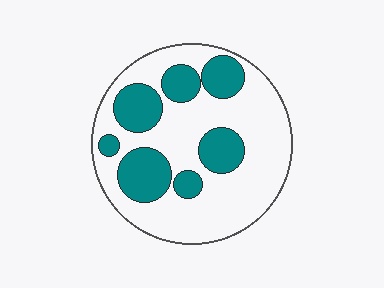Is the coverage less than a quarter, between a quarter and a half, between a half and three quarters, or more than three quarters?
Between a quarter and a half.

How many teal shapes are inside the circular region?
7.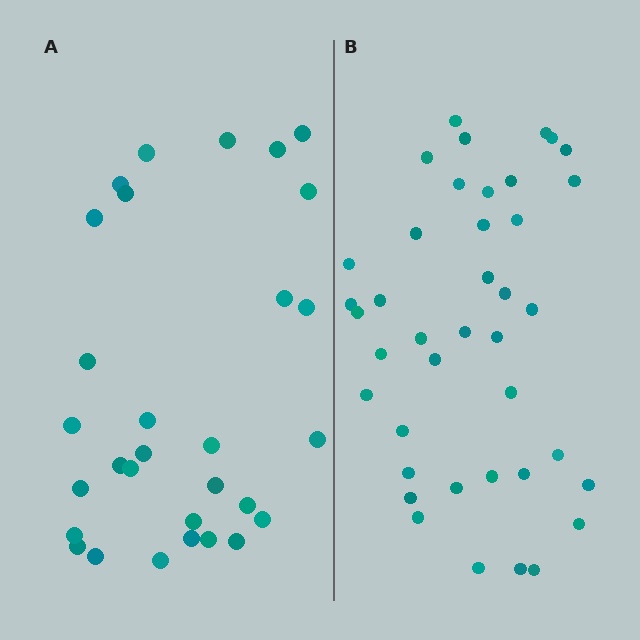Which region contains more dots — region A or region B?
Region B (the right region) has more dots.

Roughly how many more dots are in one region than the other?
Region B has roughly 10 or so more dots than region A.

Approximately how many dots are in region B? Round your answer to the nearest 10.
About 40 dots.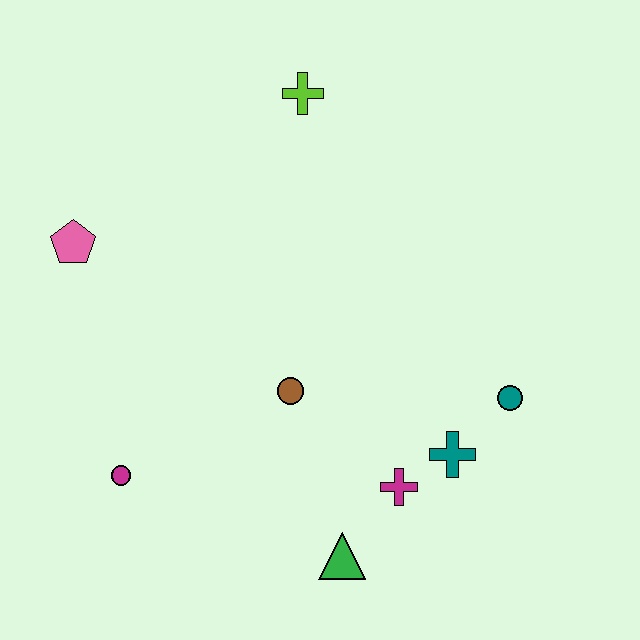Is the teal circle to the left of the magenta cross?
No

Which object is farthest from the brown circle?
The lime cross is farthest from the brown circle.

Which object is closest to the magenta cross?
The teal cross is closest to the magenta cross.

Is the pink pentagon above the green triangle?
Yes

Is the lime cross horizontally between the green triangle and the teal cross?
No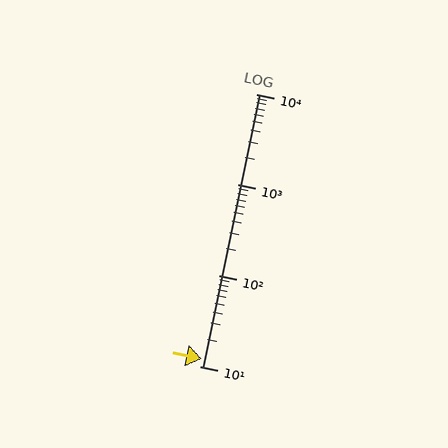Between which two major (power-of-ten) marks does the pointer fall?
The pointer is between 10 and 100.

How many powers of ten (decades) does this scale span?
The scale spans 3 decades, from 10 to 10000.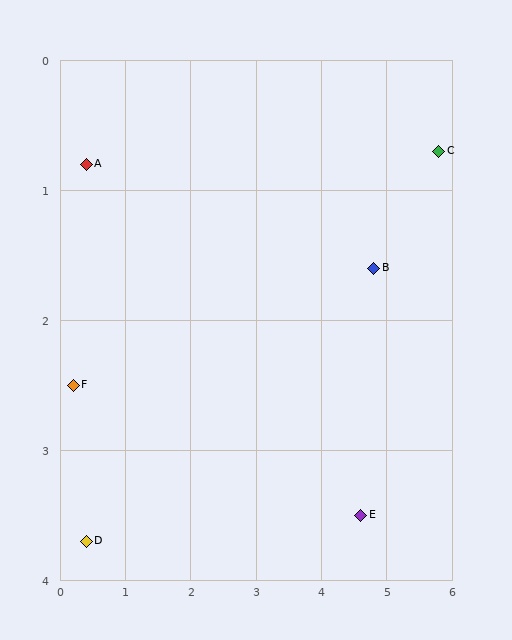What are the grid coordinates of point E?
Point E is at approximately (4.6, 3.5).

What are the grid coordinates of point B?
Point B is at approximately (4.8, 1.6).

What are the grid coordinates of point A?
Point A is at approximately (0.4, 0.8).